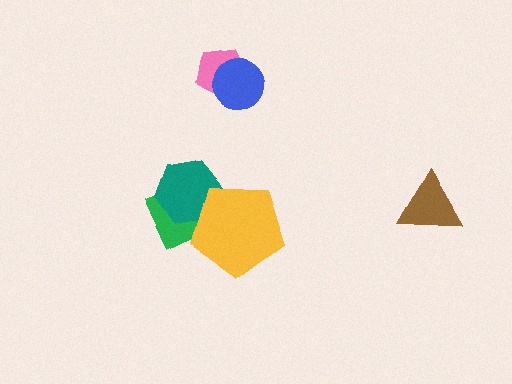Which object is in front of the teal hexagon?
The yellow pentagon is in front of the teal hexagon.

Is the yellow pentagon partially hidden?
No, no other shape covers it.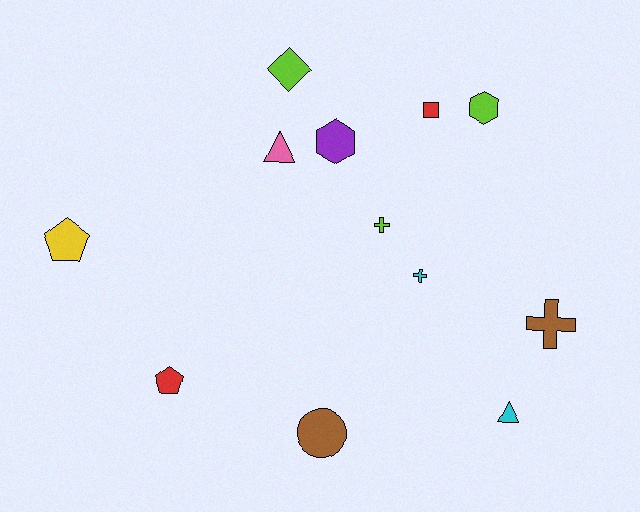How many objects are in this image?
There are 12 objects.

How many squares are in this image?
There is 1 square.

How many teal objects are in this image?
There are no teal objects.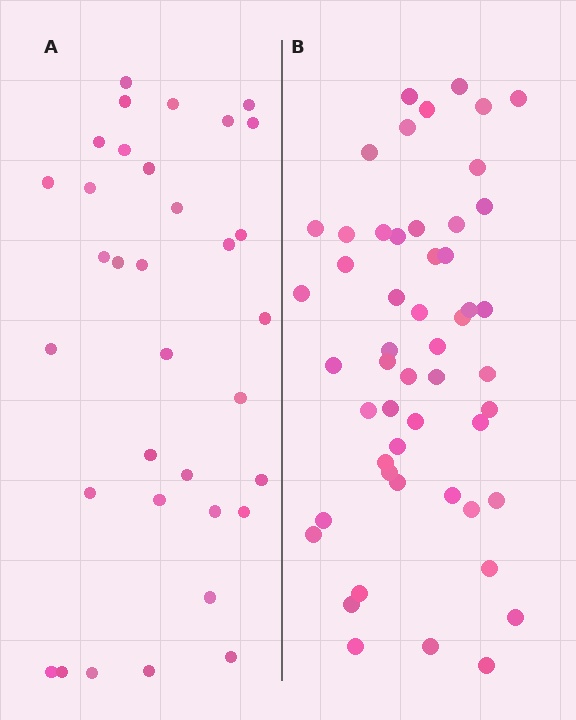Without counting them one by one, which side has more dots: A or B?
Region B (the right region) has more dots.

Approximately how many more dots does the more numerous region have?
Region B has approximately 20 more dots than region A.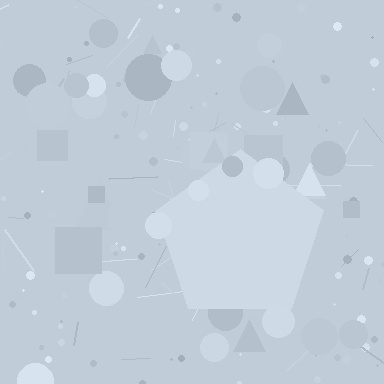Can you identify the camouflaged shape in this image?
The camouflaged shape is a pentagon.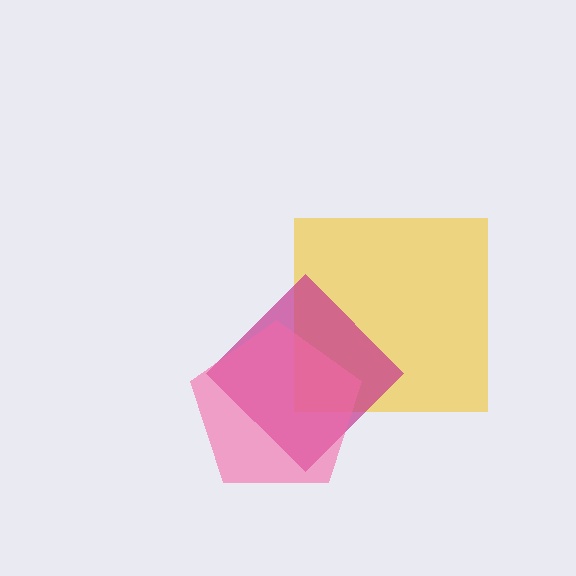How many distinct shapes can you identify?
There are 3 distinct shapes: a yellow square, a magenta diamond, a pink pentagon.